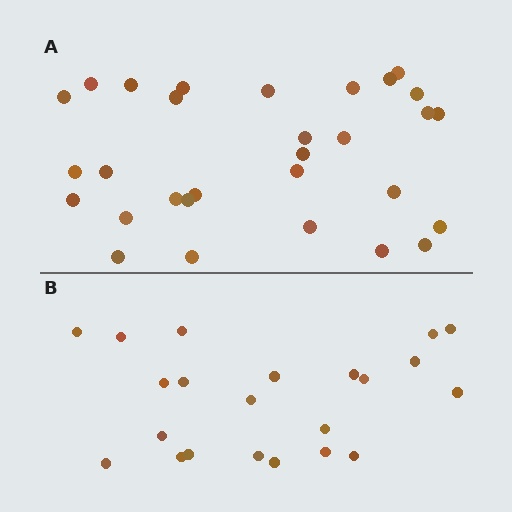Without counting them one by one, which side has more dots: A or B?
Region A (the top region) has more dots.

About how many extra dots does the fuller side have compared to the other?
Region A has roughly 8 or so more dots than region B.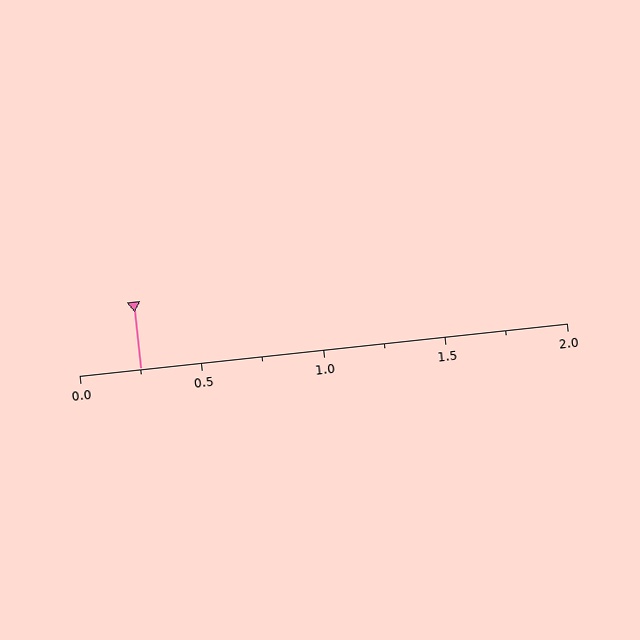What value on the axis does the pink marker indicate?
The marker indicates approximately 0.25.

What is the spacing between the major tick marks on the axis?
The major ticks are spaced 0.5 apart.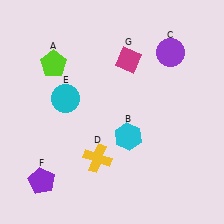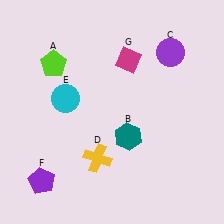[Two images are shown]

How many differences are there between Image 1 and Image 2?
There is 1 difference between the two images.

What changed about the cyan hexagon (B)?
In Image 1, B is cyan. In Image 2, it changed to teal.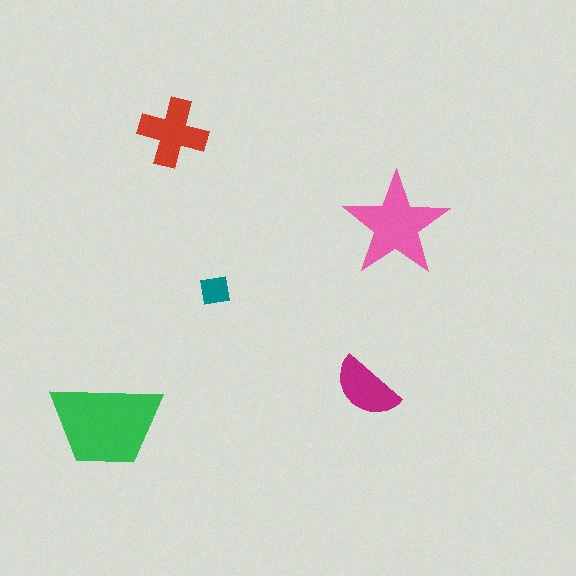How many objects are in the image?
There are 5 objects in the image.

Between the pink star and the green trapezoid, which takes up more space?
The green trapezoid.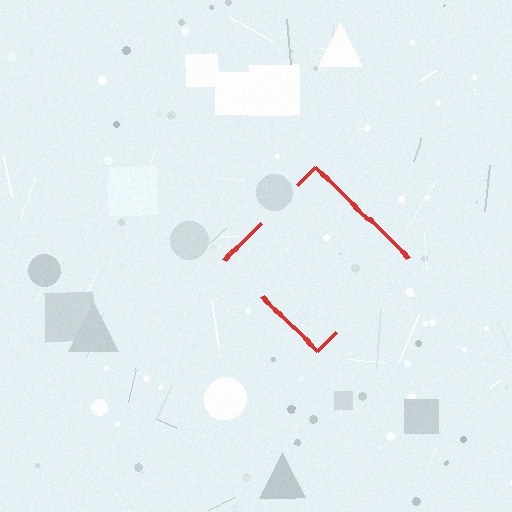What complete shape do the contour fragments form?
The contour fragments form a diamond.